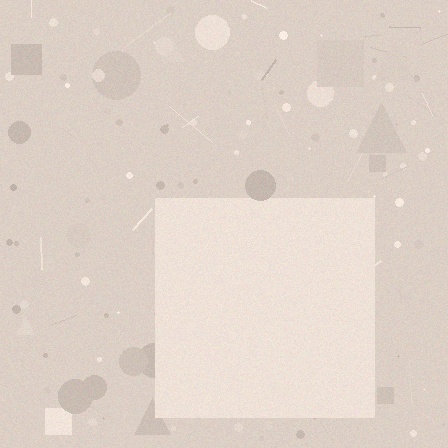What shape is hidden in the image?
A square is hidden in the image.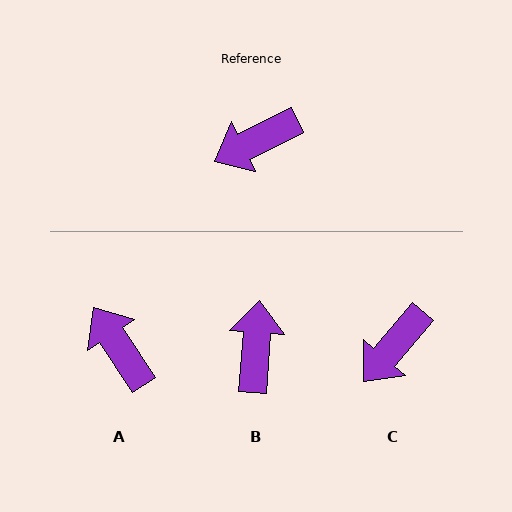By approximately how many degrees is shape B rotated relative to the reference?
Approximately 121 degrees clockwise.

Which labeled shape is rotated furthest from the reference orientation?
B, about 121 degrees away.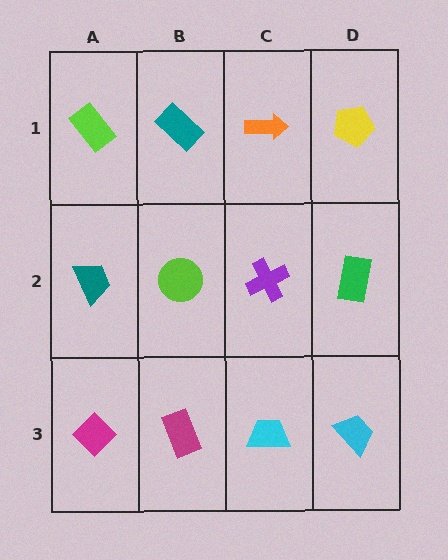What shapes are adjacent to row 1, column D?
A green rectangle (row 2, column D), an orange arrow (row 1, column C).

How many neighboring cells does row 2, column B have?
4.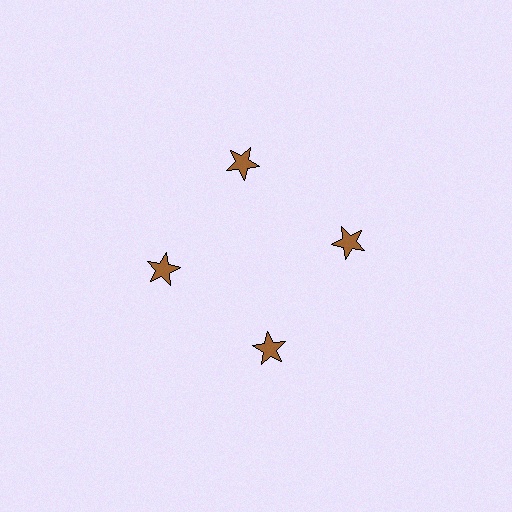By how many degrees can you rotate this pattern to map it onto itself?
The pattern maps onto itself every 90 degrees of rotation.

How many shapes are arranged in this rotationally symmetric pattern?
There are 4 shapes, arranged in 4 groups of 1.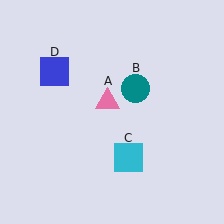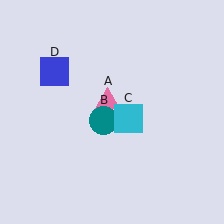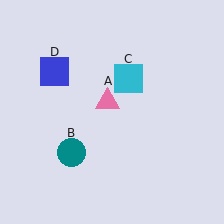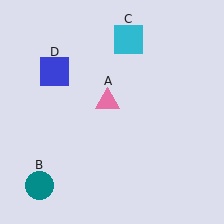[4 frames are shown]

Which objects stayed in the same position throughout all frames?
Pink triangle (object A) and blue square (object D) remained stationary.